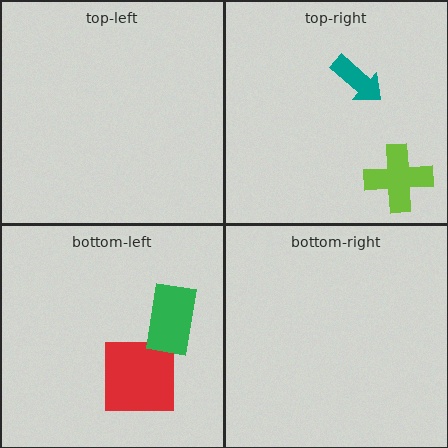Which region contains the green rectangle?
The bottom-left region.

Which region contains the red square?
The bottom-left region.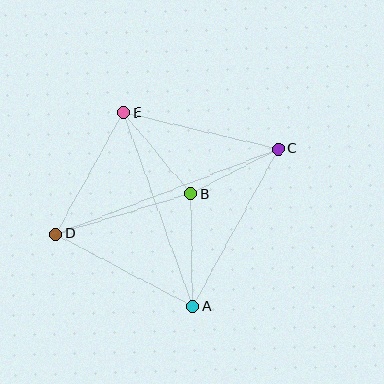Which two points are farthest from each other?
Points C and D are farthest from each other.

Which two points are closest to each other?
Points B and C are closest to each other.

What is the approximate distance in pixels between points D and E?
The distance between D and E is approximately 139 pixels.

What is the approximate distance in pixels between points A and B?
The distance between A and B is approximately 112 pixels.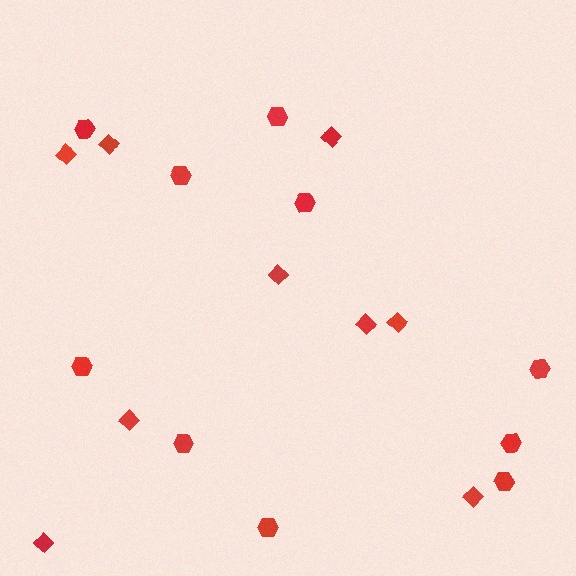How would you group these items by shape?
There are 2 groups: one group of diamonds (9) and one group of hexagons (10).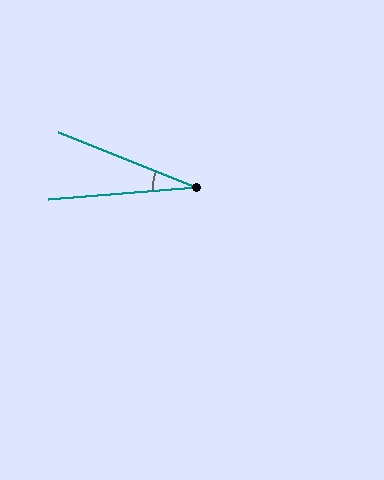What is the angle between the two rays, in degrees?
Approximately 26 degrees.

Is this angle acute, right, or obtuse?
It is acute.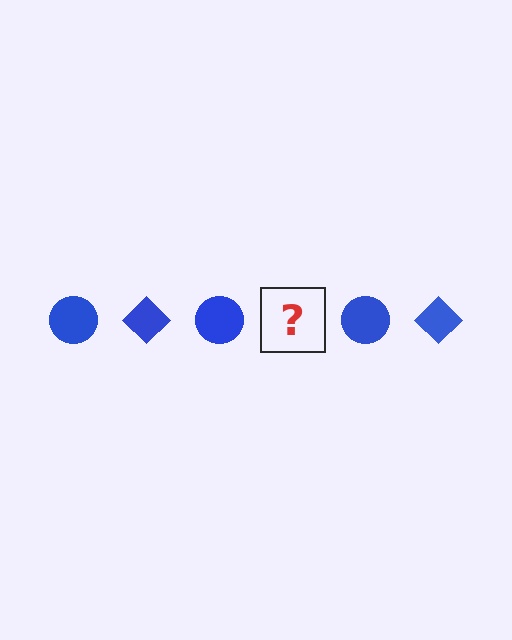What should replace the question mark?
The question mark should be replaced with a blue diamond.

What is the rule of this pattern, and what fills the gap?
The rule is that the pattern cycles through circle, diamond shapes in blue. The gap should be filled with a blue diamond.